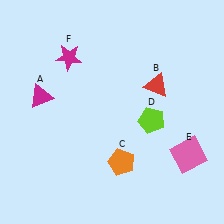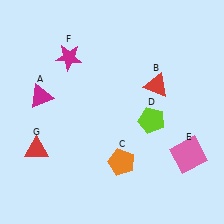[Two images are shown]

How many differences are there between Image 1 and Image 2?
There is 1 difference between the two images.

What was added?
A red triangle (G) was added in Image 2.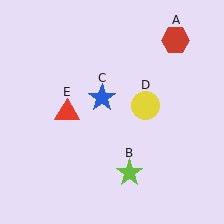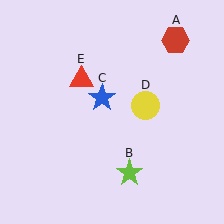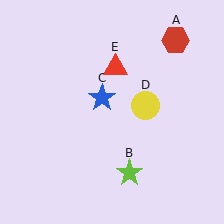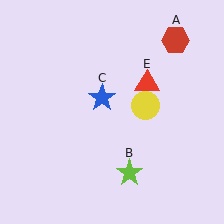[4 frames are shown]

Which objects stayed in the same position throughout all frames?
Red hexagon (object A) and lime star (object B) and blue star (object C) and yellow circle (object D) remained stationary.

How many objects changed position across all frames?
1 object changed position: red triangle (object E).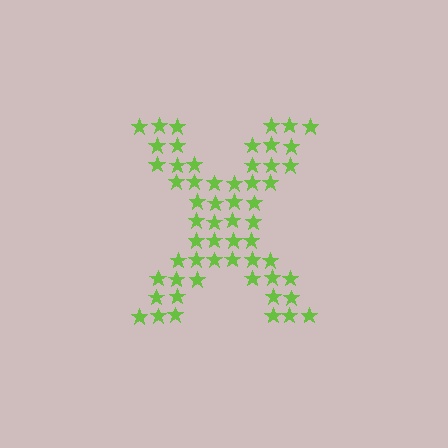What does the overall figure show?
The overall figure shows the letter X.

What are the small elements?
The small elements are stars.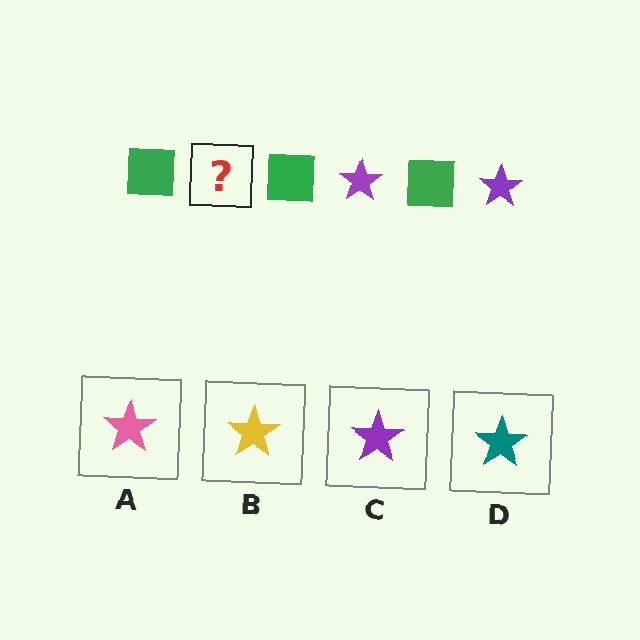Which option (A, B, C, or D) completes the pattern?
C.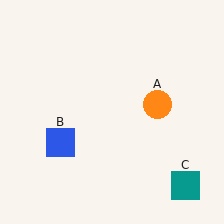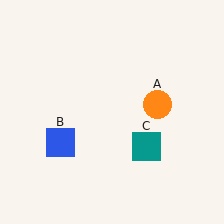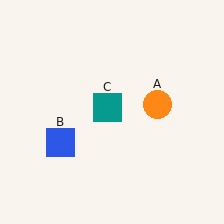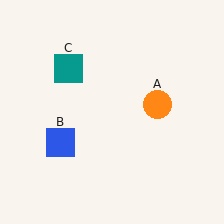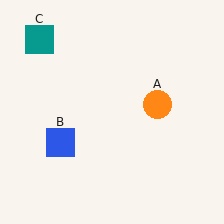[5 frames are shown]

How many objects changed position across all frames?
1 object changed position: teal square (object C).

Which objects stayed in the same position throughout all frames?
Orange circle (object A) and blue square (object B) remained stationary.